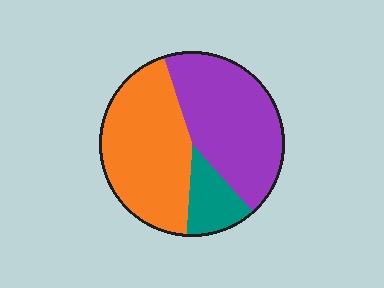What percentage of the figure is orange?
Orange covers 44% of the figure.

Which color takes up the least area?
Teal, at roughly 15%.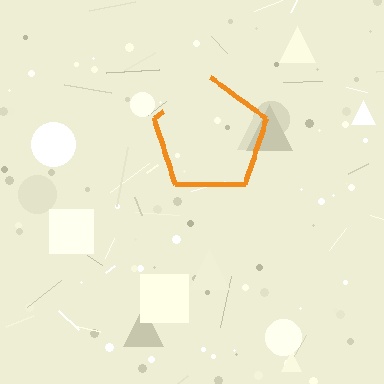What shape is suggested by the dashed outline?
The dashed outline suggests a pentagon.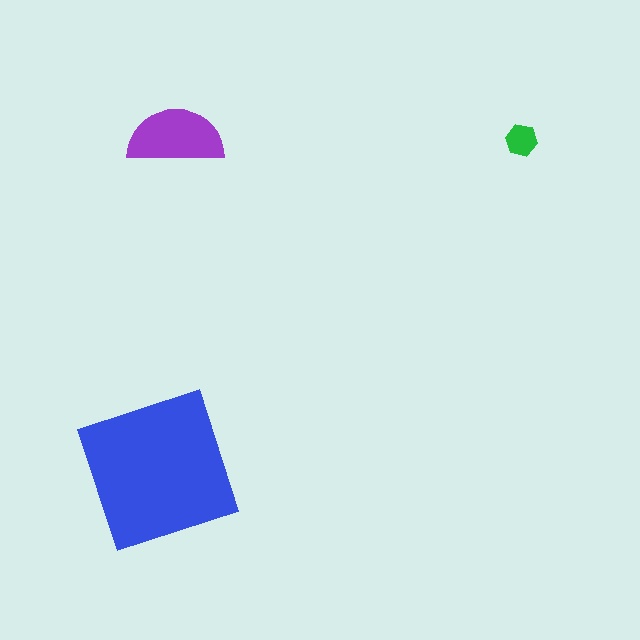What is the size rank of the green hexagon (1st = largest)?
3rd.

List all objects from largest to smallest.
The blue square, the purple semicircle, the green hexagon.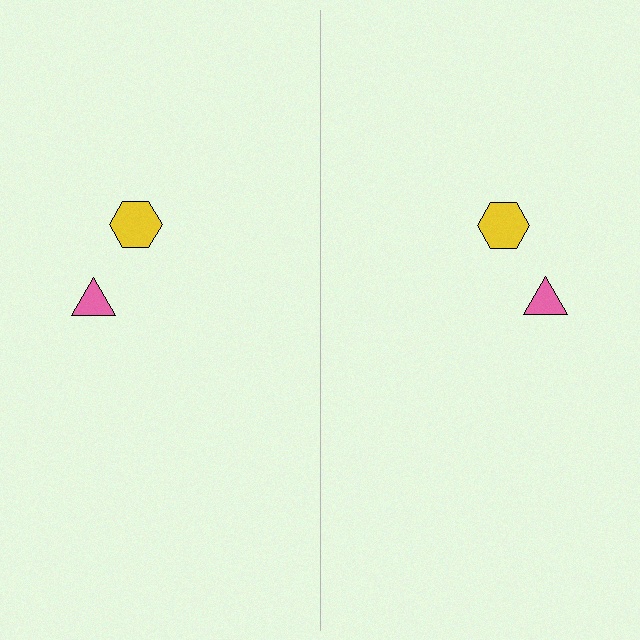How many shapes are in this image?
There are 4 shapes in this image.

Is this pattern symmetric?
Yes, this pattern has bilateral (reflection) symmetry.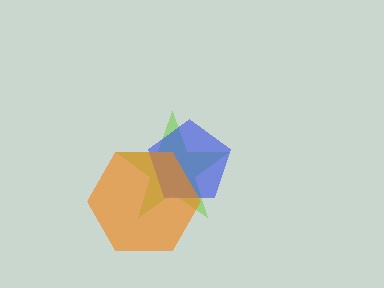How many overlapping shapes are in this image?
There are 3 overlapping shapes in the image.